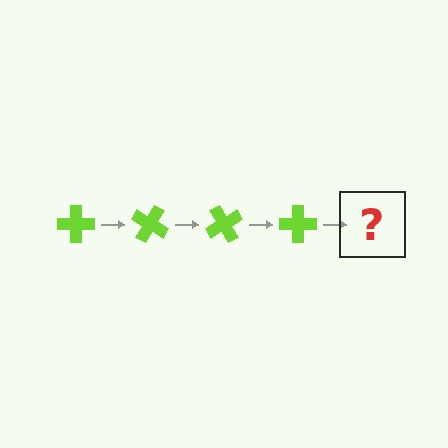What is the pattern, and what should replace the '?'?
The pattern is that the cross rotates 30 degrees each step. The '?' should be a lime cross rotated 120 degrees.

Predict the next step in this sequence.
The next step is a lime cross rotated 120 degrees.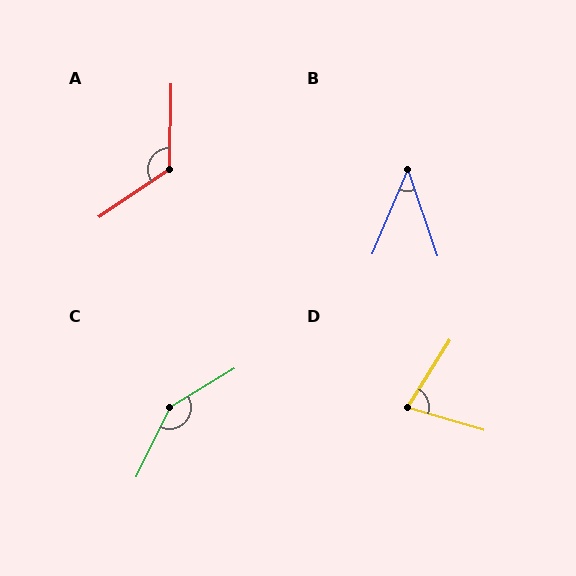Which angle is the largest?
C, at approximately 147 degrees.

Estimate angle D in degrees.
Approximately 74 degrees.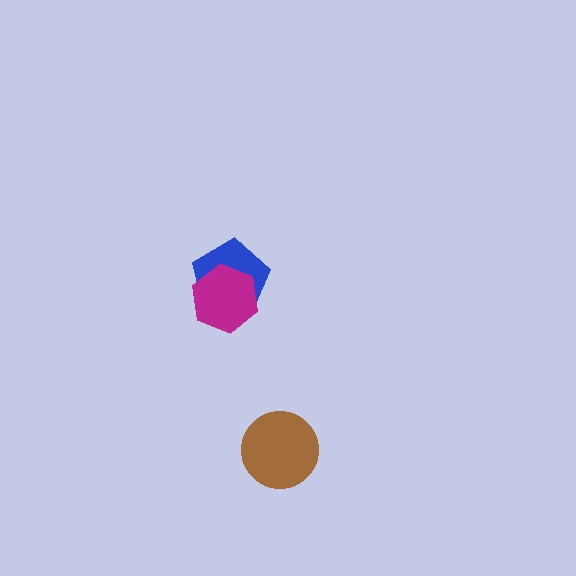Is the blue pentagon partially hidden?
Yes, it is partially covered by another shape.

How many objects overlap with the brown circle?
0 objects overlap with the brown circle.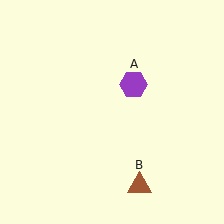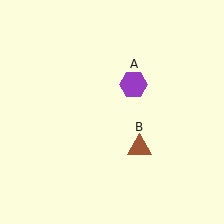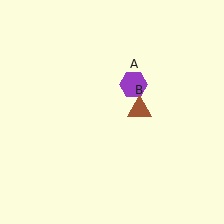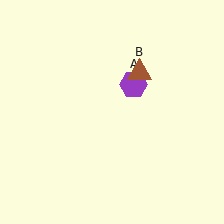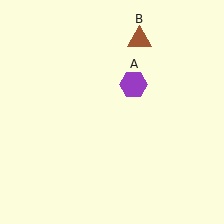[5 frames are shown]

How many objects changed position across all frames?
1 object changed position: brown triangle (object B).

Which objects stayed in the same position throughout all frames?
Purple hexagon (object A) remained stationary.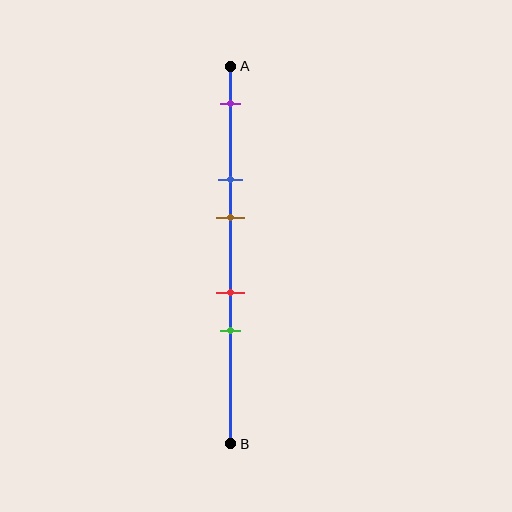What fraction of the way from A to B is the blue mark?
The blue mark is approximately 30% (0.3) of the way from A to B.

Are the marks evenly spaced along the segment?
No, the marks are not evenly spaced.